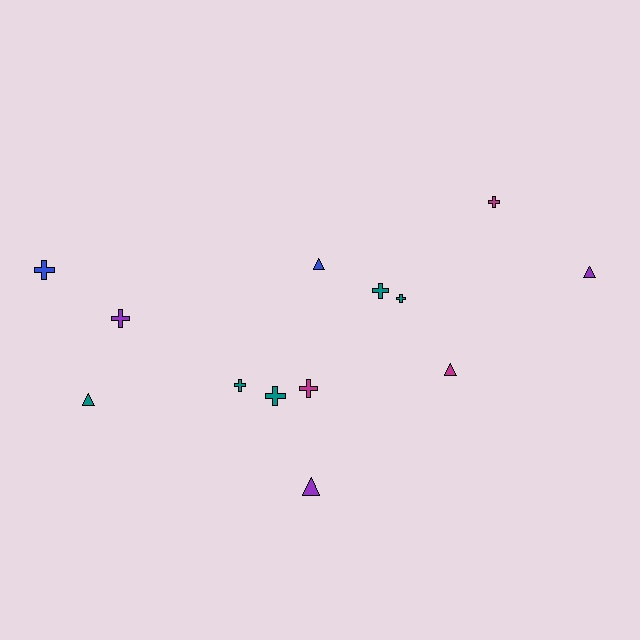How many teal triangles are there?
There is 1 teal triangle.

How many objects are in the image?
There are 13 objects.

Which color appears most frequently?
Teal, with 5 objects.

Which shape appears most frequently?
Cross, with 8 objects.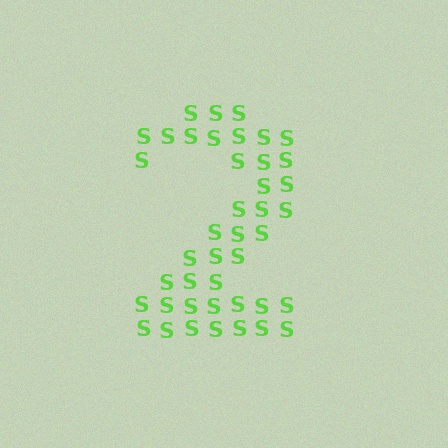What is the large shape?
The large shape is the digit 2.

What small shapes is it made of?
It is made of small letter S's.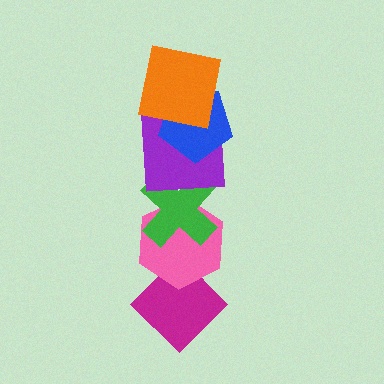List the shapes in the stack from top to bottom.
From top to bottom: the orange square, the blue pentagon, the purple square, the green cross, the pink hexagon, the magenta diamond.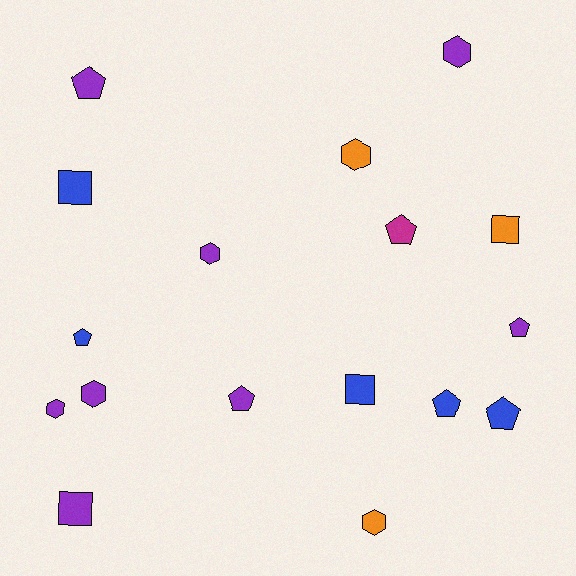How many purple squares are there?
There is 1 purple square.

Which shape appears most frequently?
Pentagon, with 7 objects.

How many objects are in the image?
There are 17 objects.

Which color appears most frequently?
Purple, with 8 objects.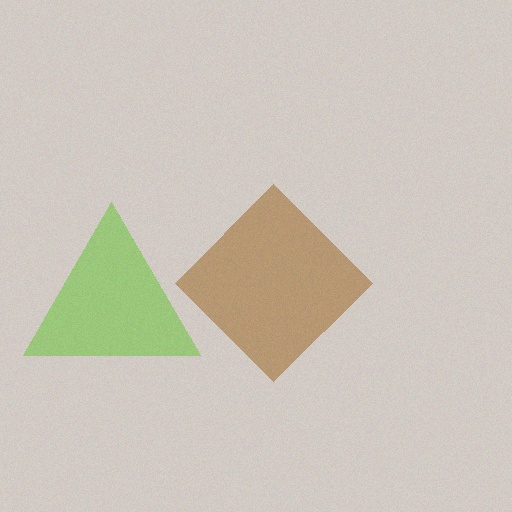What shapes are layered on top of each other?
The layered shapes are: a lime triangle, a brown diamond.